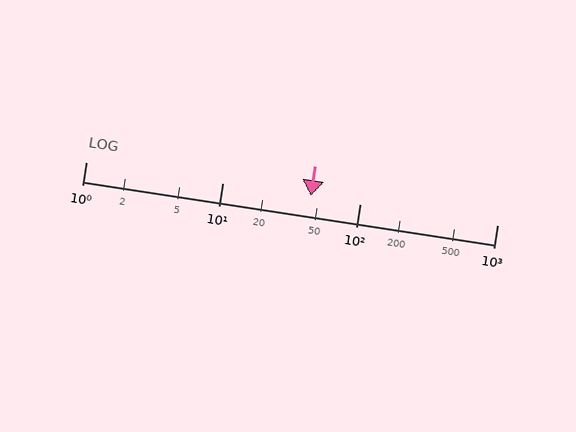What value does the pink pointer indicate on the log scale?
The pointer indicates approximately 44.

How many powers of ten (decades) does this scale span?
The scale spans 3 decades, from 1 to 1000.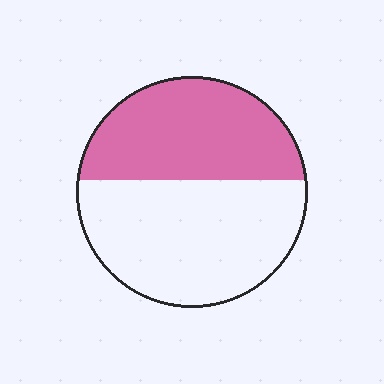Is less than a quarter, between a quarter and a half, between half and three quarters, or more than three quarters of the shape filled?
Between a quarter and a half.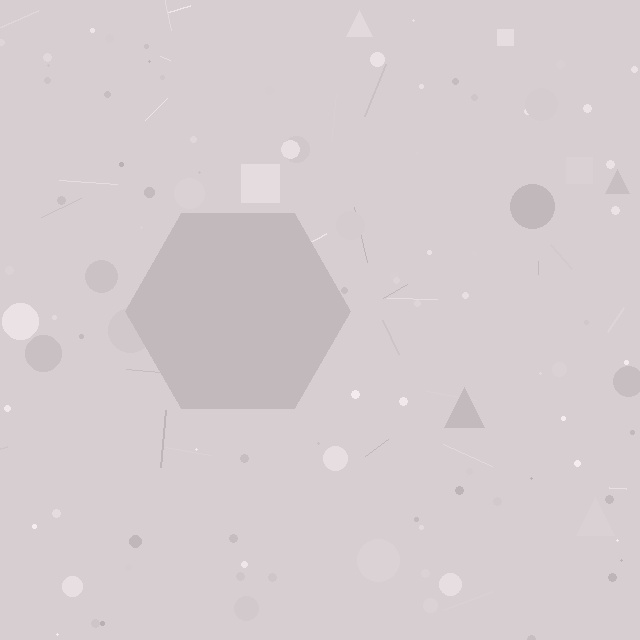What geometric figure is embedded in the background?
A hexagon is embedded in the background.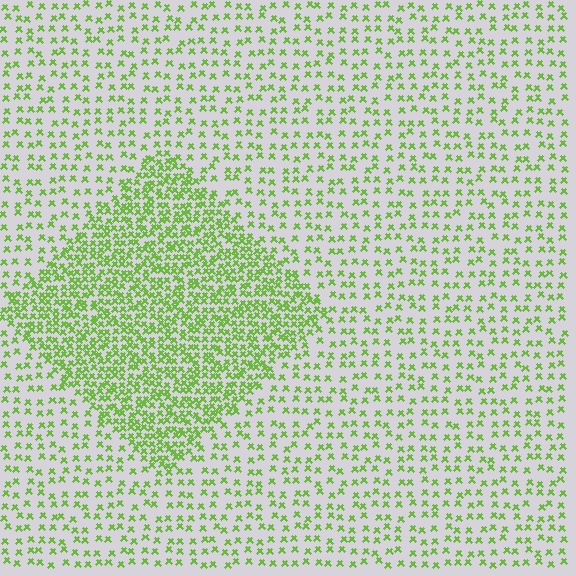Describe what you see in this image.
The image contains small lime elements arranged at two different densities. A diamond-shaped region is visible where the elements are more densely packed than the surrounding area.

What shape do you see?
I see a diamond.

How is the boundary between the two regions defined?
The boundary is defined by a change in element density (approximately 2.4x ratio). All elements are the same color, size, and shape.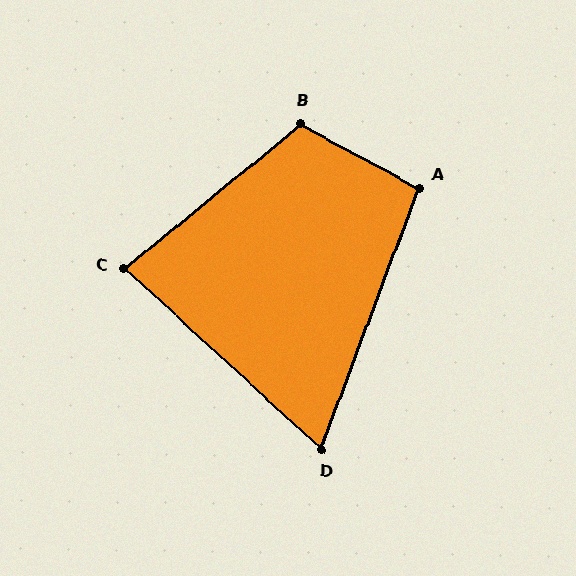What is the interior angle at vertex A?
Approximately 98 degrees (obtuse).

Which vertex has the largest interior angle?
B, at approximately 112 degrees.